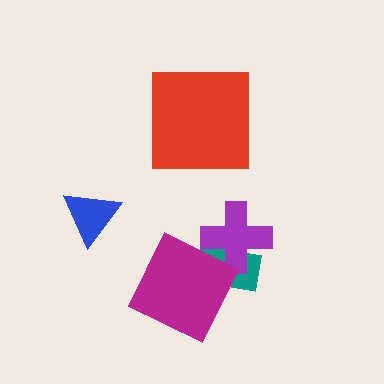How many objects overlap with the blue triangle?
0 objects overlap with the blue triangle.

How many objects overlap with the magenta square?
1 object overlaps with the magenta square.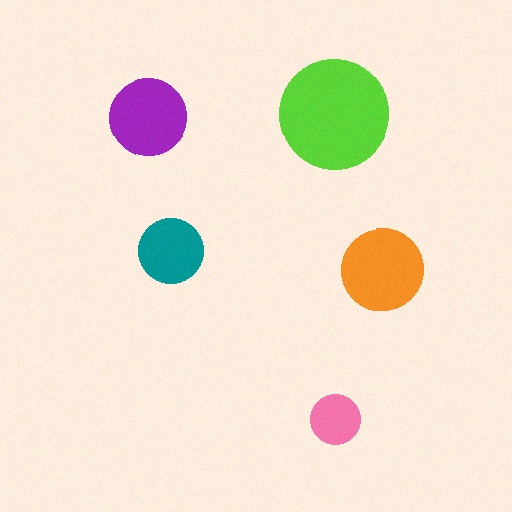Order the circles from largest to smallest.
the lime one, the orange one, the purple one, the teal one, the pink one.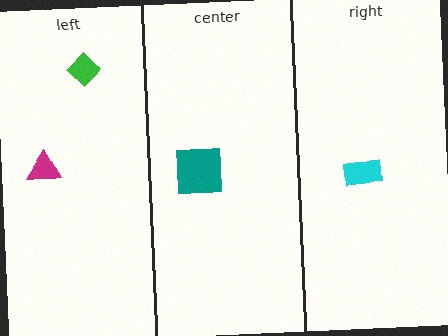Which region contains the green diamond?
The left region.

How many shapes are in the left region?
2.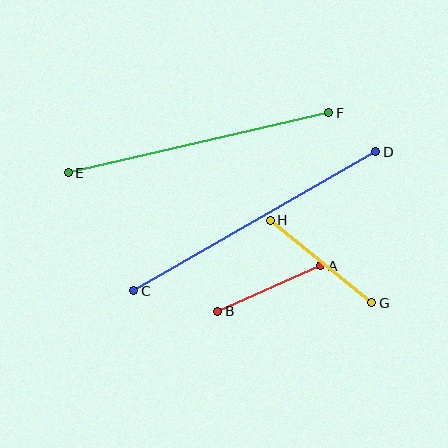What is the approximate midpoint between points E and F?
The midpoint is at approximately (199, 143) pixels.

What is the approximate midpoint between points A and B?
The midpoint is at approximately (269, 289) pixels.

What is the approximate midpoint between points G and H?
The midpoint is at approximately (321, 262) pixels.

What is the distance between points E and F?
The distance is approximately 267 pixels.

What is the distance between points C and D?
The distance is approximately 279 pixels.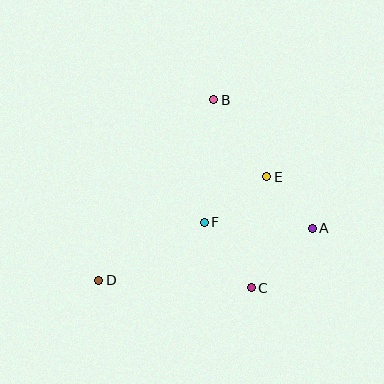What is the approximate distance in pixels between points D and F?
The distance between D and F is approximately 120 pixels.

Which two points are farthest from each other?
Points A and D are farthest from each other.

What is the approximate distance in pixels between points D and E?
The distance between D and E is approximately 197 pixels.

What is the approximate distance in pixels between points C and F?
The distance between C and F is approximately 81 pixels.